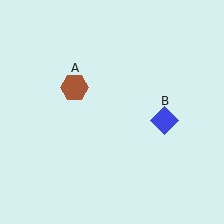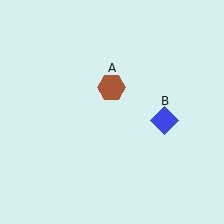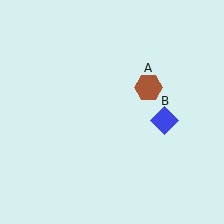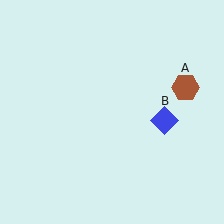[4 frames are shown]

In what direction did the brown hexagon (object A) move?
The brown hexagon (object A) moved right.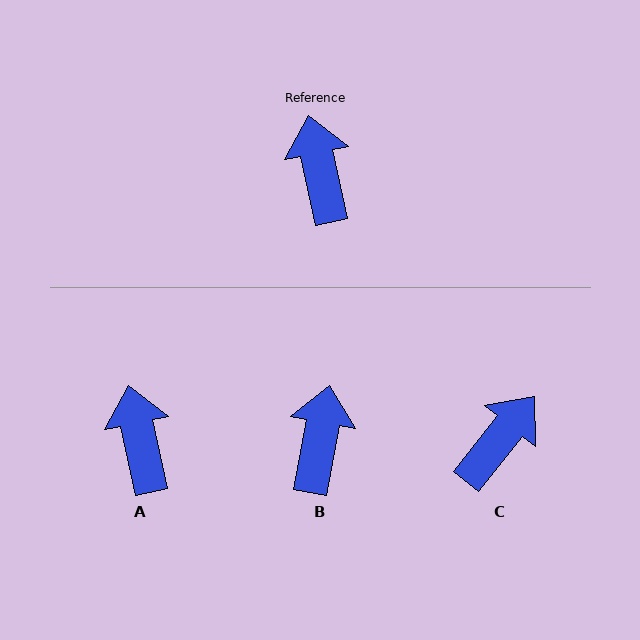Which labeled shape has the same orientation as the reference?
A.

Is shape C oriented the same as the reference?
No, it is off by about 51 degrees.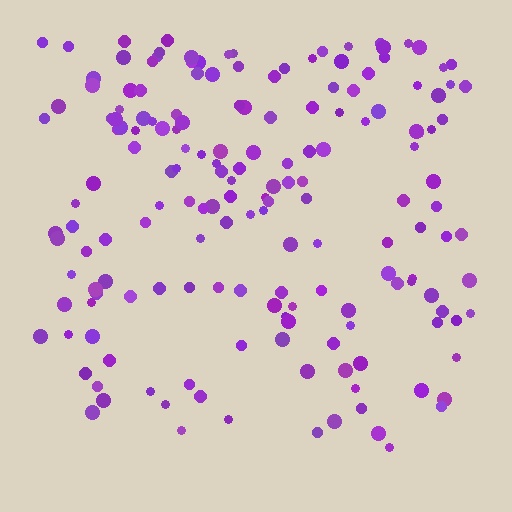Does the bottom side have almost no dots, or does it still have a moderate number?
Still a moderate number, just noticeably fewer than the top.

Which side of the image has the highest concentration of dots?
The top.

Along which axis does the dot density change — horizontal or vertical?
Vertical.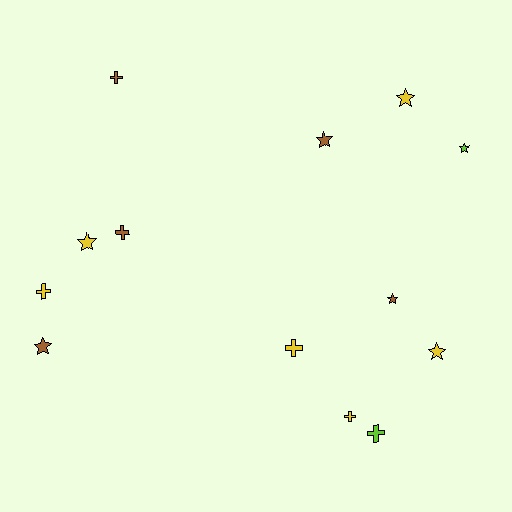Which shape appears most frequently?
Star, with 7 objects.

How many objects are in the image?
There are 13 objects.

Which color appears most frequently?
Yellow, with 6 objects.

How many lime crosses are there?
There is 1 lime cross.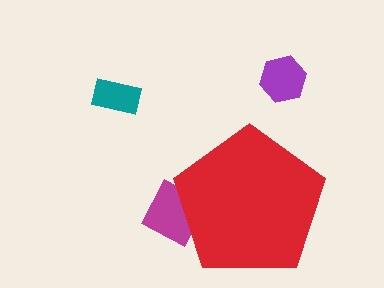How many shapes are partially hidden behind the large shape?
1 shape is partially hidden.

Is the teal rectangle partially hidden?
No, the teal rectangle is fully visible.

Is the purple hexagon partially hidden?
No, the purple hexagon is fully visible.